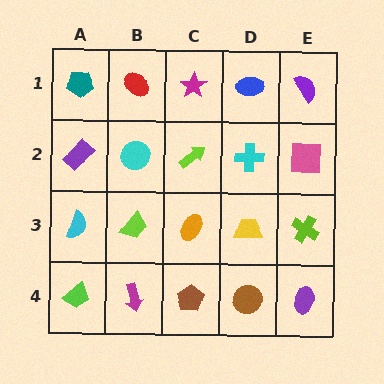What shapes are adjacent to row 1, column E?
A pink square (row 2, column E), a blue ellipse (row 1, column D).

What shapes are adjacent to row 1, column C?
A lime arrow (row 2, column C), a red ellipse (row 1, column B), a blue ellipse (row 1, column D).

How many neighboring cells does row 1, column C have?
3.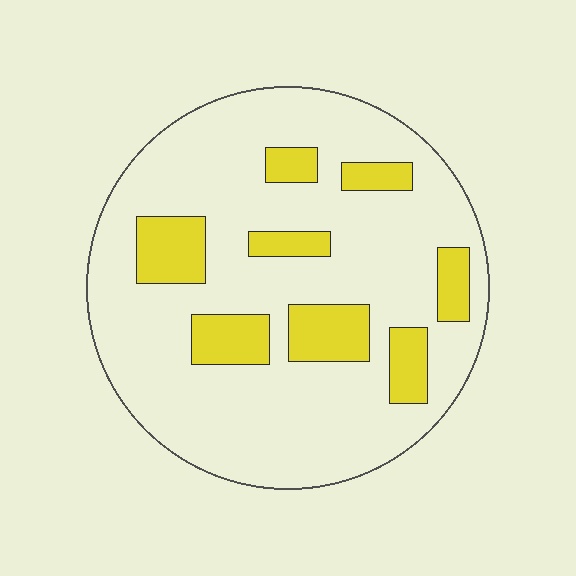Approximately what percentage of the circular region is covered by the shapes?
Approximately 20%.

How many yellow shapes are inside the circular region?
8.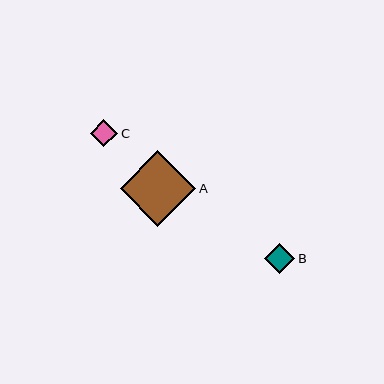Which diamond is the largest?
Diamond A is the largest with a size of approximately 76 pixels.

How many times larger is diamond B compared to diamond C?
Diamond B is approximately 1.1 times the size of diamond C.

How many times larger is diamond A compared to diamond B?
Diamond A is approximately 2.5 times the size of diamond B.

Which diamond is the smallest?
Diamond C is the smallest with a size of approximately 27 pixels.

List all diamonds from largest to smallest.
From largest to smallest: A, B, C.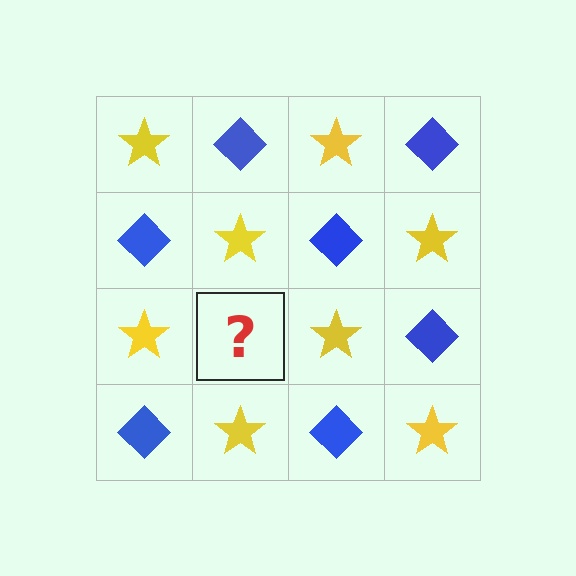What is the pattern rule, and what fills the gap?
The rule is that it alternates yellow star and blue diamond in a checkerboard pattern. The gap should be filled with a blue diamond.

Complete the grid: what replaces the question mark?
The question mark should be replaced with a blue diamond.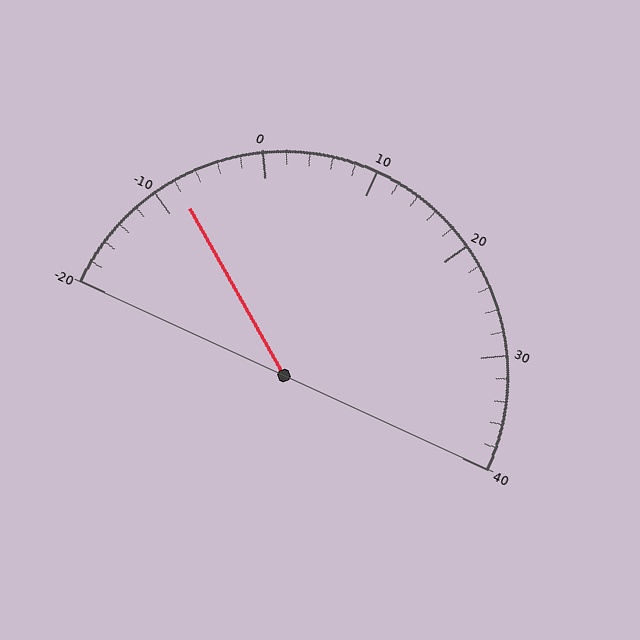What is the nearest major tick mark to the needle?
The nearest major tick mark is -10.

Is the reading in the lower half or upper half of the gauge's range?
The reading is in the lower half of the range (-20 to 40).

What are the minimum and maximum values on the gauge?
The gauge ranges from -20 to 40.